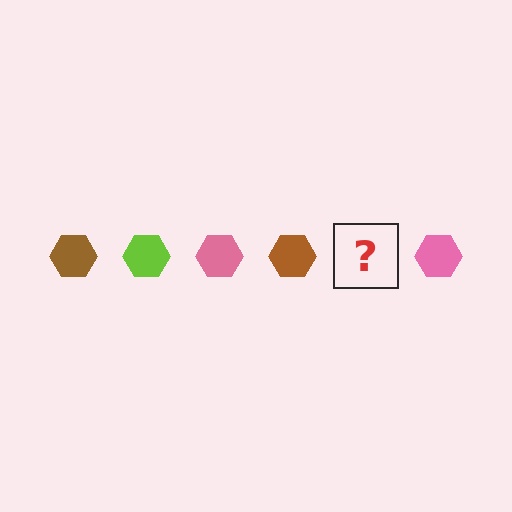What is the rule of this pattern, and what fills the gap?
The rule is that the pattern cycles through brown, lime, pink hexagons. The gap should be filled with a lime hexagon.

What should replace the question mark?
The question mark should be replaced with a lime hexagon.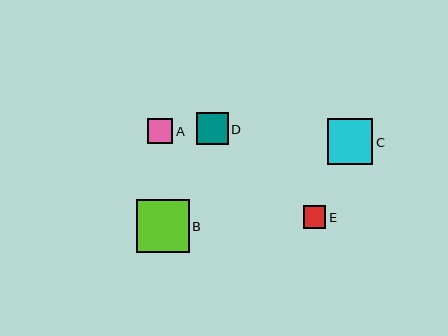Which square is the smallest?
Square E is the smallest with a size of approximately 23 pixels.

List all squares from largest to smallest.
From largest to smallest: B, C, D, A, E.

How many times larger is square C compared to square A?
Square C is approximately 1.8 times the size of square A.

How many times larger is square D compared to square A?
Square D is approximately 1.2 times the size of square A.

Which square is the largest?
Square B is the largest with a size of approximately 52 pixels.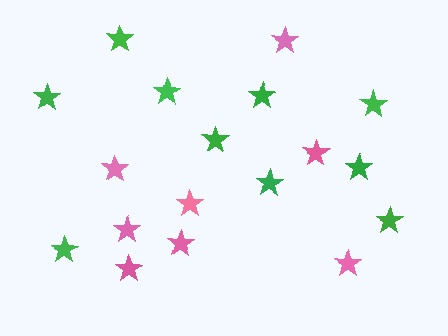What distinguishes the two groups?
There are 2 groups: one group of pink stars (8) and one group of green stars (10).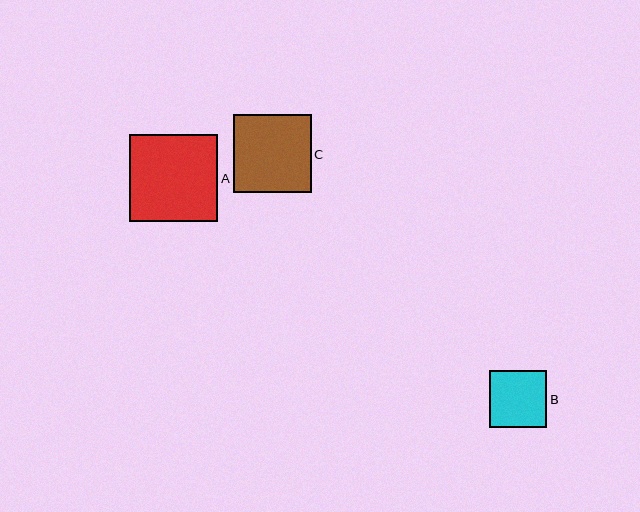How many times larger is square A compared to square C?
Square A is approximately 1.1 times the size of square C.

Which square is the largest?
Square A is the largest with a size of approximately 88 pixels.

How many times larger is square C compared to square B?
Square C is approximately 1.4 times the size of square B.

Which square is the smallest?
Square B is the smallest with a size of approximately 57 pixels.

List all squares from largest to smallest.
From largest to smallest: A, C, B.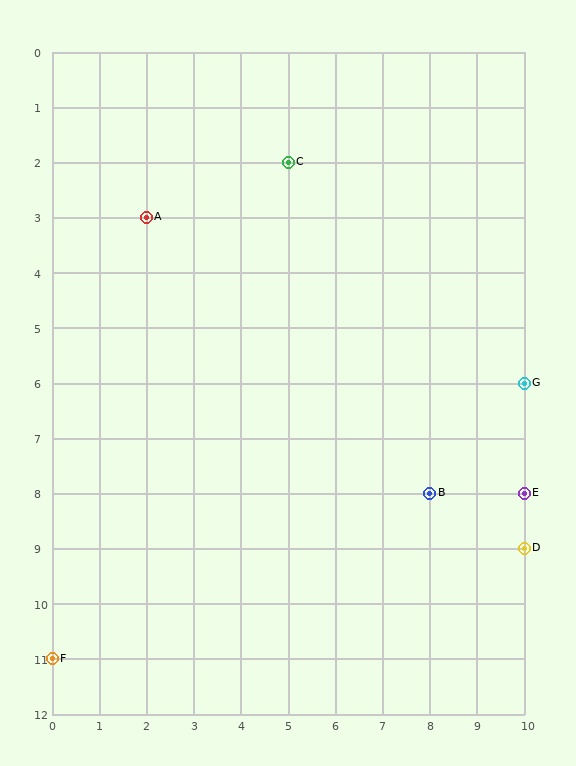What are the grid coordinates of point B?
Point B is at grid coordinates (8, 8).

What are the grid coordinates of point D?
Point D is at grid coordinates (10, 9).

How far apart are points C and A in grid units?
Points C and A are 3 columns and 1 row apart (about 3.2 grid units diagonally).